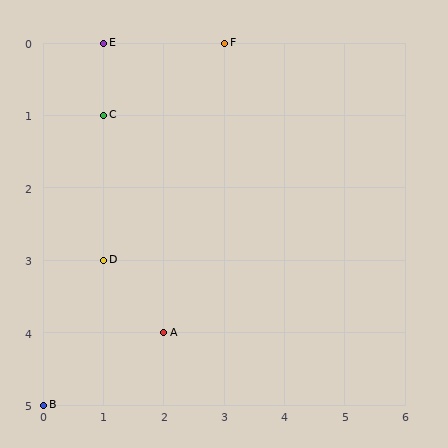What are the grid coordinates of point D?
Point D is at grid coordinates (1, 3).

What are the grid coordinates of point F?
Point F is at grid coordinates (3, 0).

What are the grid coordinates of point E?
Point E is at grid coordinates (1, 0).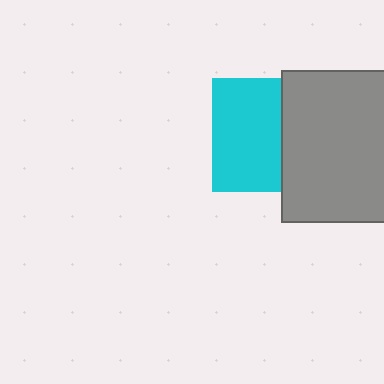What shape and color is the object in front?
The object in front is a gray square.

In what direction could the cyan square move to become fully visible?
The cyan square could move left. That would shift it out from behind the gray square entirely.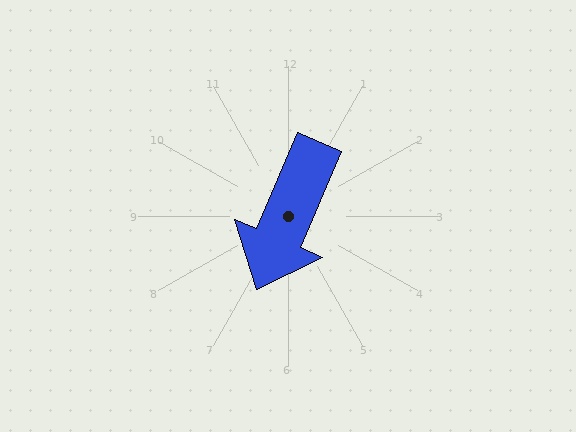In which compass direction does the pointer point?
Southwest.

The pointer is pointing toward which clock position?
Roughly 7 o'clock.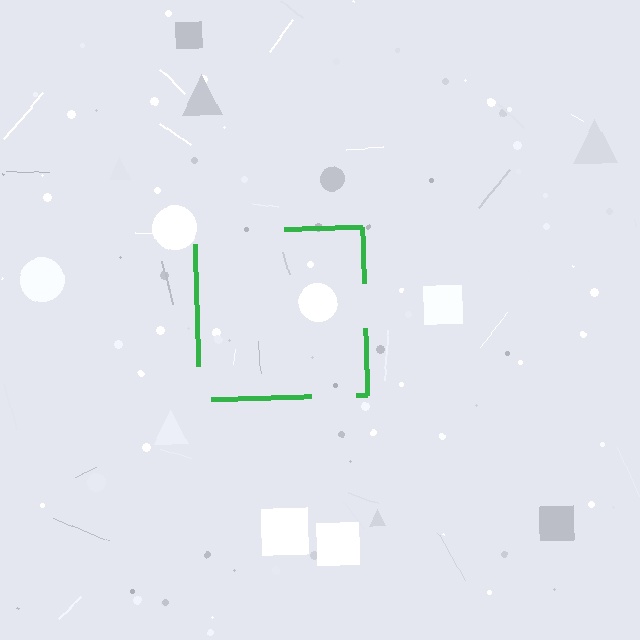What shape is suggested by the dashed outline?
The dashed outline suggests a square.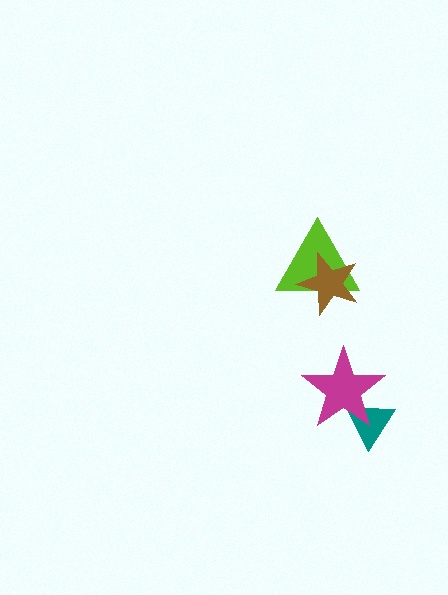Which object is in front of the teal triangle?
The magenta star is in front of the teal triangle.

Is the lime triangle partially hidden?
Yes, it is partially covered by another shape.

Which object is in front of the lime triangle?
The brown star is in front of the lime triangle.